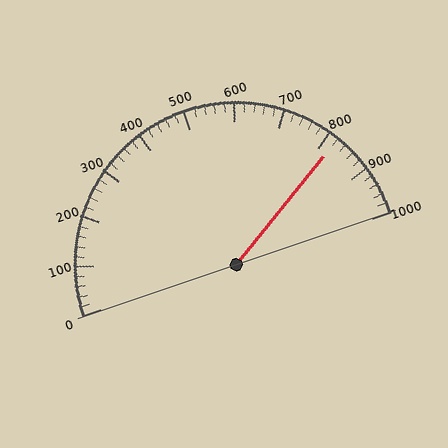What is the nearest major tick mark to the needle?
The nearest major tick mark is 800.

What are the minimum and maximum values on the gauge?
The gauge ranges from 0 to 1000.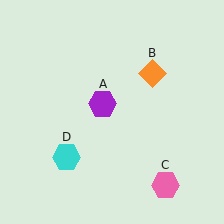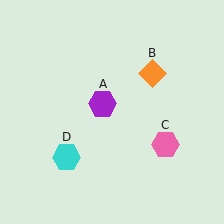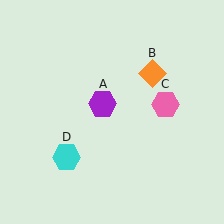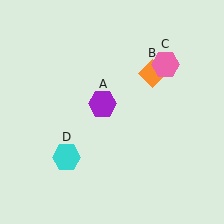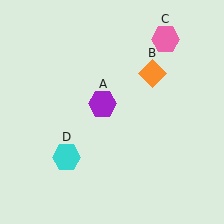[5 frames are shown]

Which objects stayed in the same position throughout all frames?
Purple hexagon (object A) and orange diamond (object B) and cyan hexagon (object D) remained stationary.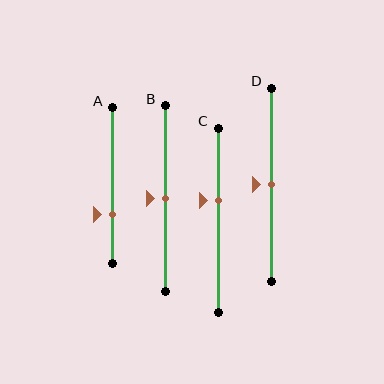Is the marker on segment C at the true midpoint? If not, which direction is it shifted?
No, the marker on segment C is shifted upward by about 11% of the segment length.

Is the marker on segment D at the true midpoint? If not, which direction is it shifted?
Yes, the marker on segment D is at the true midpoint.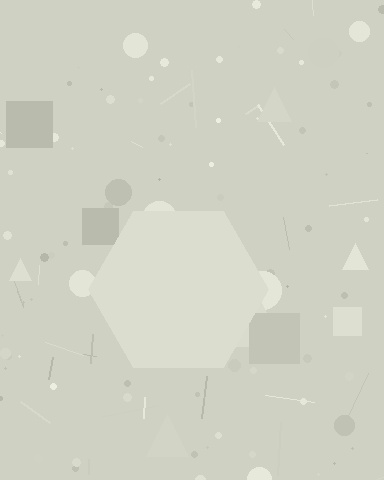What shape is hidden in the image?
A hexagon is hidden in the image.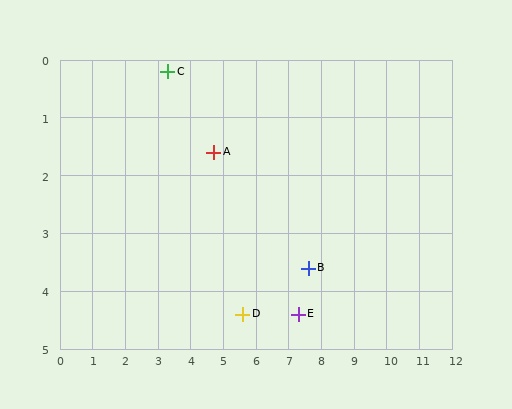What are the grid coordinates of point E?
Point E is at approximately (7.3, 4.4).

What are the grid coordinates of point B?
Point B is at approximately (7.6, 3.6).